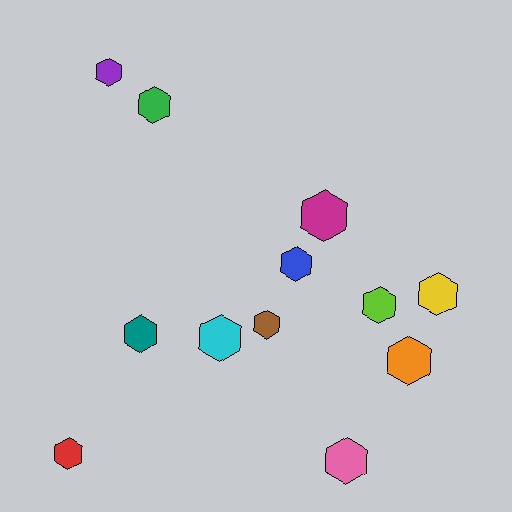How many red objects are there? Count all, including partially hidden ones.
There is 1 red object.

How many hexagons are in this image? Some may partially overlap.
There are 12 hexagons.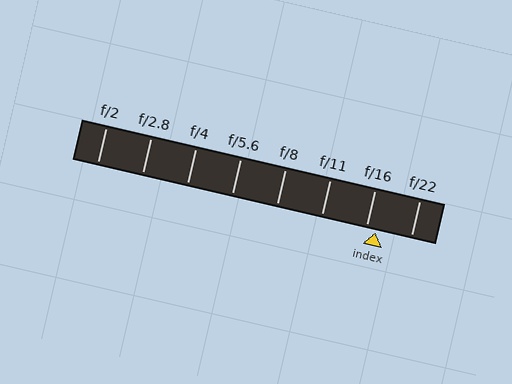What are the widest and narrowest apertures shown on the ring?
The widest aperture shown is f/2 and the narrowest is f/22.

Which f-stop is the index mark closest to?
The index mark is closest to f/16.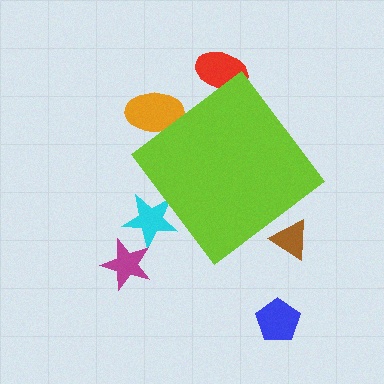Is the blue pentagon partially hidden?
No, the blue pentagon is fully visible.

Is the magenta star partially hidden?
No, the magenta star is fully visible.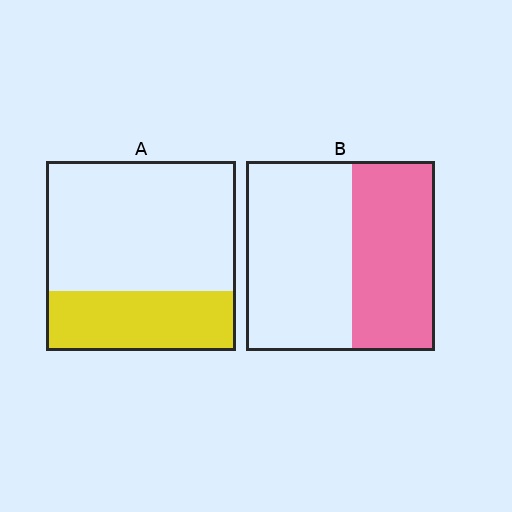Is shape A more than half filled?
No.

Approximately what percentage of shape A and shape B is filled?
A is approximately 30% and B is approximately 45%.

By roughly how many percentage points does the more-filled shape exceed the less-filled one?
By roughly 10 percentage points (B over A).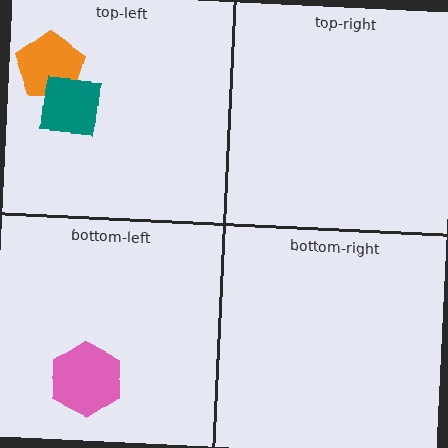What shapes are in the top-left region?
The orange pentagon, the teal square.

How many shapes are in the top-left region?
2.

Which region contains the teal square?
The top-left region.